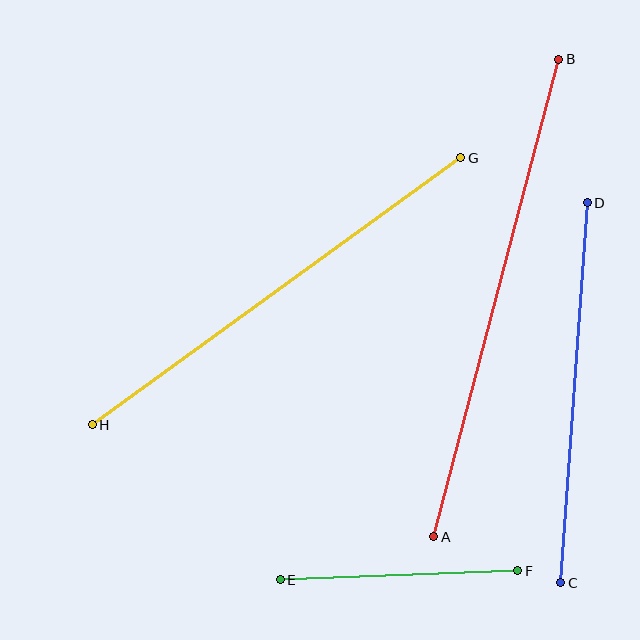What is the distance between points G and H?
The distance is approximately 455 pixels.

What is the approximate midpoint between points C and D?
The midpoint is at approximately (574, 393) pixels.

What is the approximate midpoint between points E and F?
The midpoint is at approximately (399, 575) pixels.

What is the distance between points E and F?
The distance is approximately 238 pixels.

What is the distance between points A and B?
The distance is approximately 493 pixels.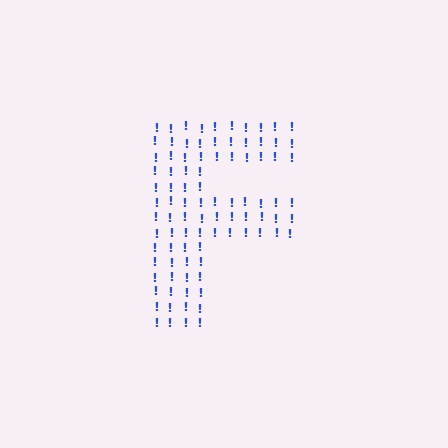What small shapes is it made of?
It is made of small exclamation marks.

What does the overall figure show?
The overall figure shows the letter F.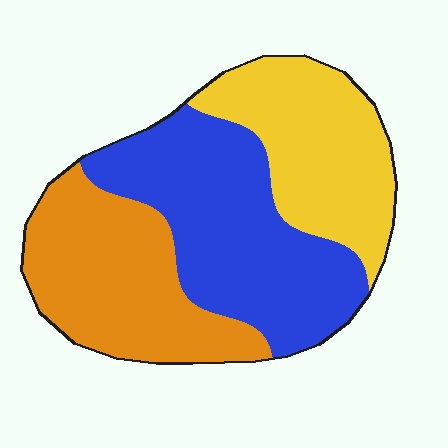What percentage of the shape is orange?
Orange covers roughly 30% of the shape.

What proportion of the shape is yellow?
Yellow takes up about one quarter (1/4) of the shape.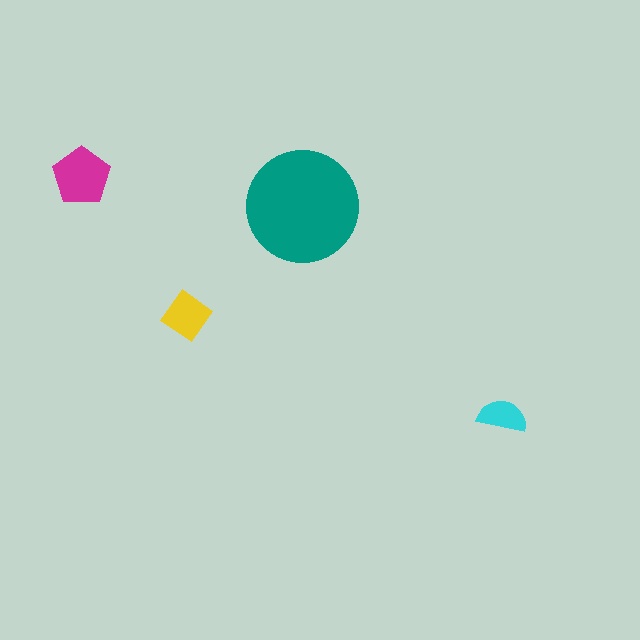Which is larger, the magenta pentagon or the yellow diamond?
The magenta pentagon.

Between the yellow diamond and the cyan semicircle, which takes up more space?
The yellow diamond.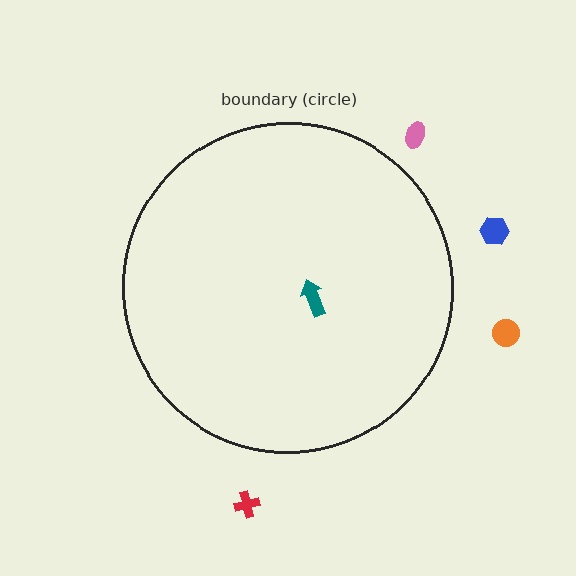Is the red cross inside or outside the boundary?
Outside.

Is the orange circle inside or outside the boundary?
Outside.